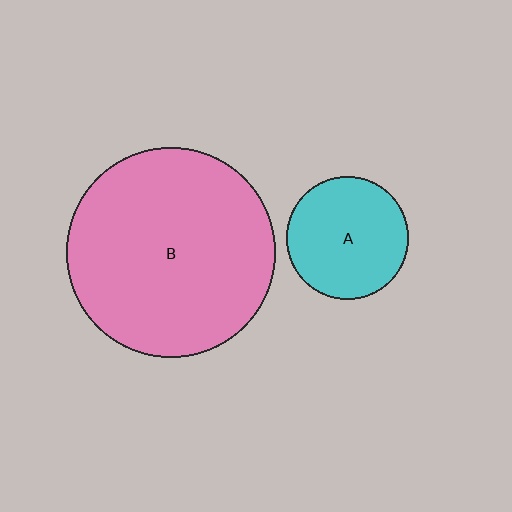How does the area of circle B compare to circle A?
Approximately 2.9 times.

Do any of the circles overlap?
No, none of the circles overlap.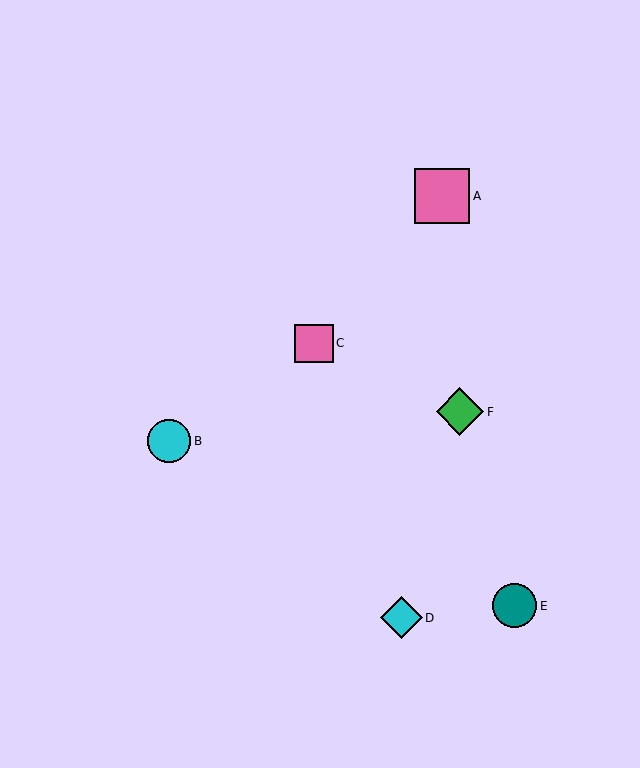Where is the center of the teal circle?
The center of the teal circle is at (514, 606).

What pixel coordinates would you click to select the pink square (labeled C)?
Click at (314, 343) to select the pink square C.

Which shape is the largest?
The pink square (labeled A) is the largest.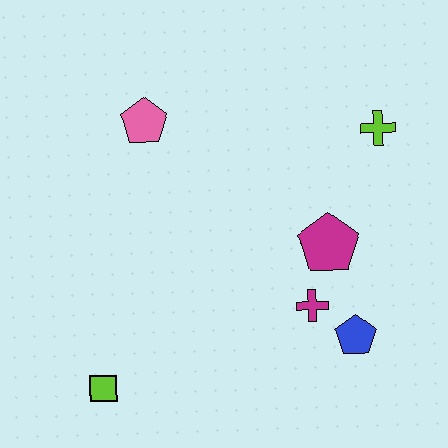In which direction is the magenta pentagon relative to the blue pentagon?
The magenta pentagon is above the blue pentagon.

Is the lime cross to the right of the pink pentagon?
Yes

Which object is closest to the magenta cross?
The blue pentagon is closest to the magenta cross.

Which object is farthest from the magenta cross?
The pink pentagon is farthest from the magenta cross.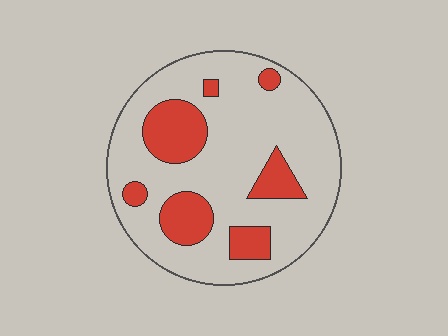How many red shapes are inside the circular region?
7.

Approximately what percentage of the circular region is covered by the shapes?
Approximately 25%.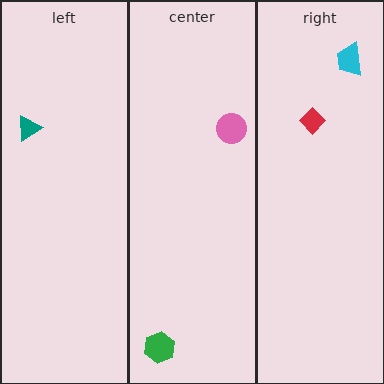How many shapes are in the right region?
2.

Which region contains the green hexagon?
The center region.